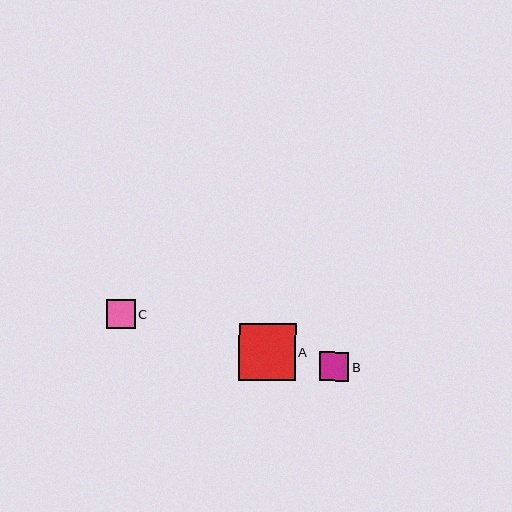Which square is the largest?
Square A is the largest with a size of approximately 57 pixels.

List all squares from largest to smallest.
From largest to smallest: A, B, C.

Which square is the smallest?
Square C is the smallest with a size of approximately 28 pixels.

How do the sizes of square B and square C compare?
Square B and square C are approximately the same size.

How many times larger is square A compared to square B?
Square A is approximately 1.9 times the size of square B.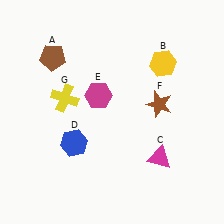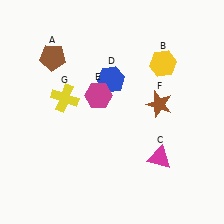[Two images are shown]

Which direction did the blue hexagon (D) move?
The blue hexagon (D) moved up.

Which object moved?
The blue hexagon (D) moved up.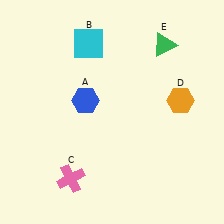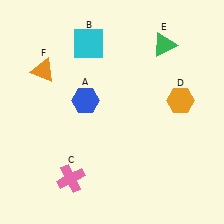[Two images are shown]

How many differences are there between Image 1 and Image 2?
There is 1 difference between the two images.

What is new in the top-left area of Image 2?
An orange triangle (F) was added in the top-left area of Image 2.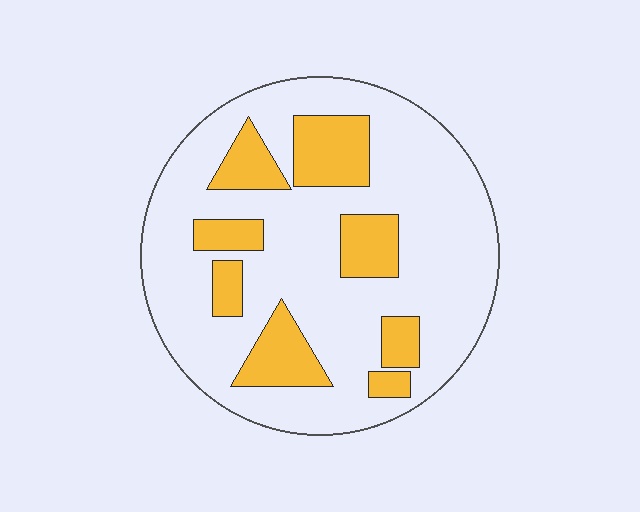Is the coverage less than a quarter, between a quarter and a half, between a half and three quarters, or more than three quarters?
Less than a quarter.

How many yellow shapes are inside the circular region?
8.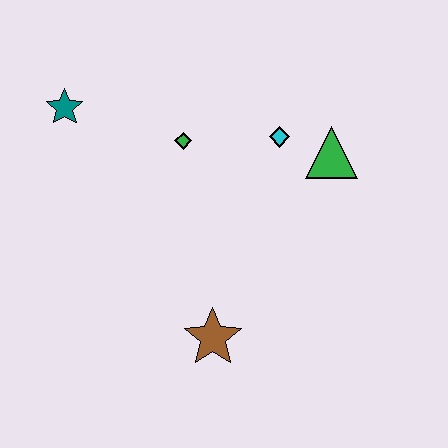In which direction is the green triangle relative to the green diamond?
The green triangle is to the right of the green diamond.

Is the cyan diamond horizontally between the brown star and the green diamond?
No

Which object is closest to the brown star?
The green diamond is closest to the brown star.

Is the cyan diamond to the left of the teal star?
No